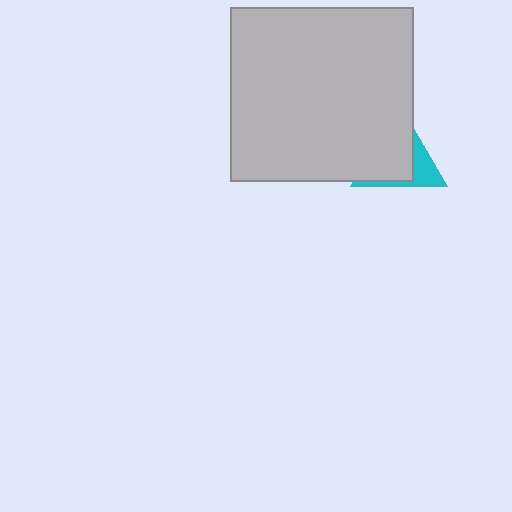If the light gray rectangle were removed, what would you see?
You would see the complete cyan triangle.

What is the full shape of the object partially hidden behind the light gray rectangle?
The partially hidden object is a cyan triangle.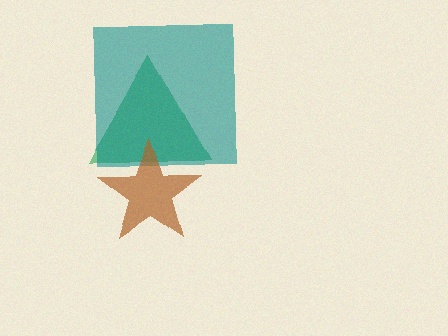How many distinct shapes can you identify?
There are 3 distinct shapes: a green triangle, a teal square, a brown star.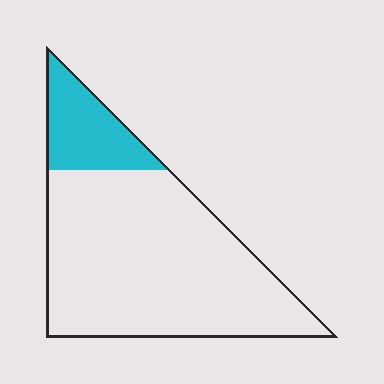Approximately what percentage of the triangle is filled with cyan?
Approximately 20%.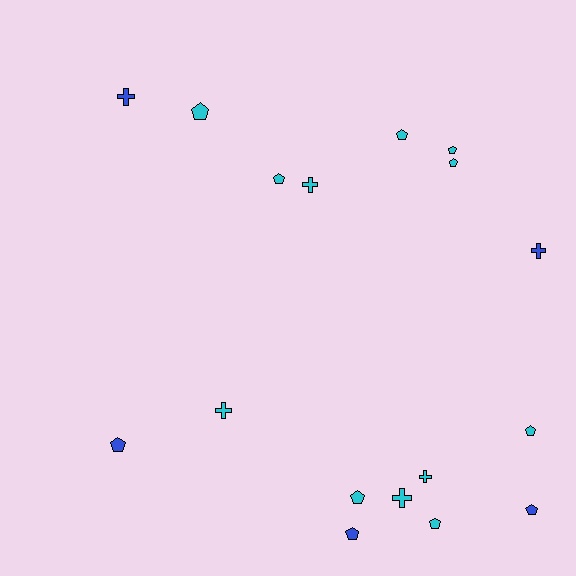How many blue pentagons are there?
There are 3 blue pentagons.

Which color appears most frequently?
Cyan, with 12 objects.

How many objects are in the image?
There are 17 objects.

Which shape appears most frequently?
Pentagon, with 11 objects.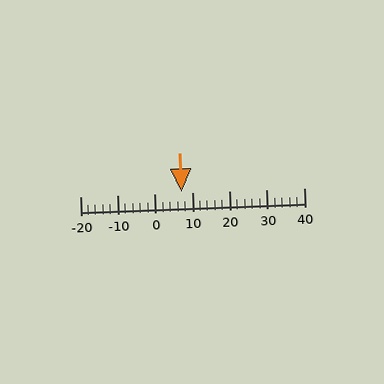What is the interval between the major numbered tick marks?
The major tick marks are spaced 10 units apart.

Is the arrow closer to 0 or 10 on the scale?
The arrow is closer to 10.